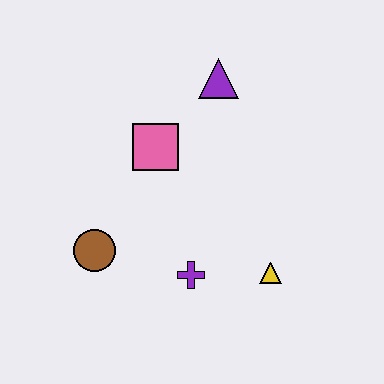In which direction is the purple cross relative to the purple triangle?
The purple cross is below the purple triangle.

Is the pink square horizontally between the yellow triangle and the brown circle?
Yes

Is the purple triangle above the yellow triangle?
Yes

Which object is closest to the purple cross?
The yellow triangle is closest to the purple cross.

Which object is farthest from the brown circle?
The purple triangle is farthest from the brown circle.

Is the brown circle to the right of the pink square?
No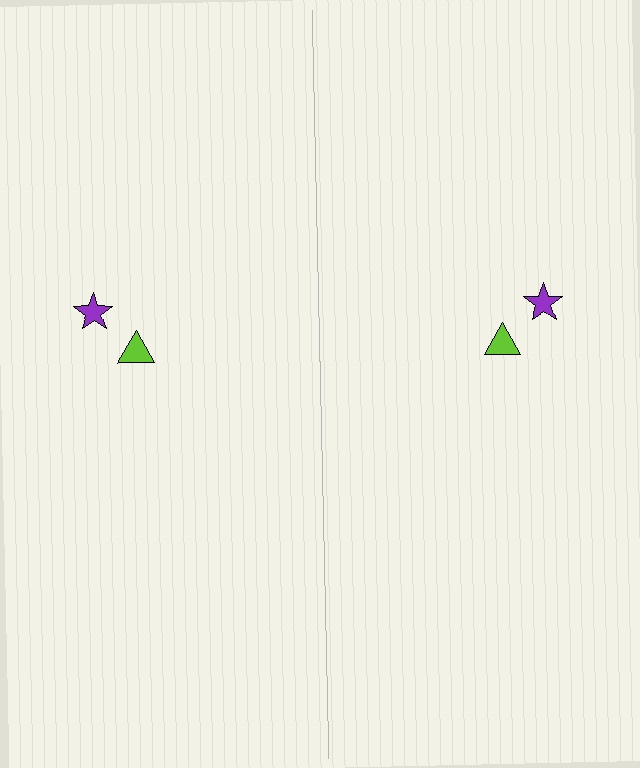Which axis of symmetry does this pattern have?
The pattern has a vertical axis of symmetry running through the center of the image.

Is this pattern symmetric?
Yes, this pattern has bilateral (reflection) symmetry.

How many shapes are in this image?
There are 4 shapes in this image.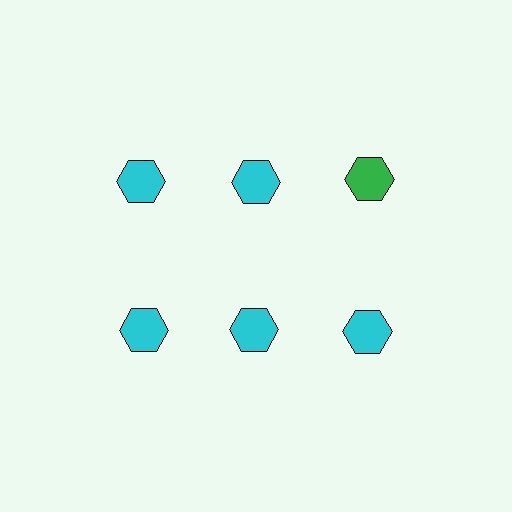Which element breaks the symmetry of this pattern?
The green hexagon in the top row, center column breaks the symmetry. All other shapes are cyan hexagons.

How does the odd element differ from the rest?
It has a different color: green instead of cyan.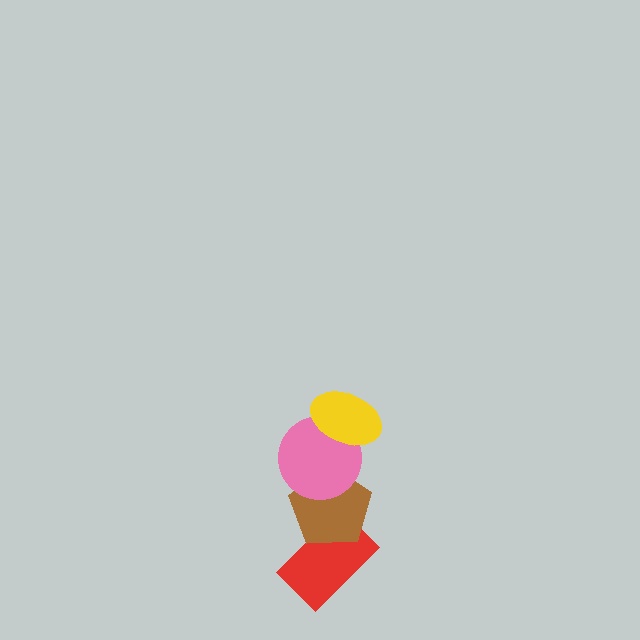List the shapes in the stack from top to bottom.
From top to bottom: the yellow ellipse, the pink circle, the brown pentagon, the red rectangle.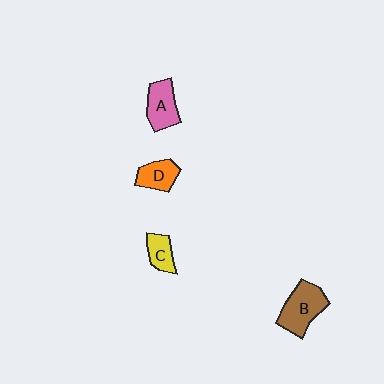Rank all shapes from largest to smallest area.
From largest to smallest: B (brown), A (pink), D (orange), C (yellow).